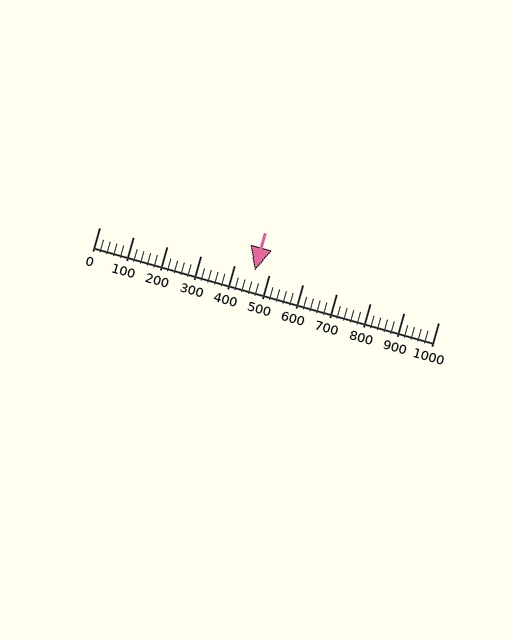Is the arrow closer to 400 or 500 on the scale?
The arrow is closer to 500.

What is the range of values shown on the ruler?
The ruler shows values from 0 to 1000.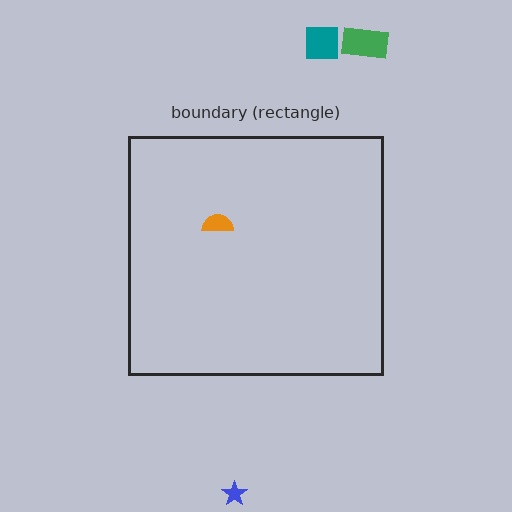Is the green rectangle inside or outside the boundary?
Outside.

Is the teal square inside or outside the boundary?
Outside.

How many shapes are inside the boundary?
1 inside, 3 outside.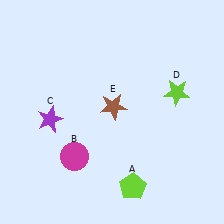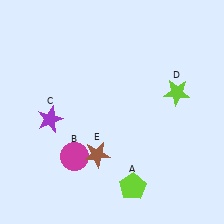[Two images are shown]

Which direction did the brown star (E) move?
The brown star (E) moved down.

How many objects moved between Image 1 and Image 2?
1 object moved between the two images.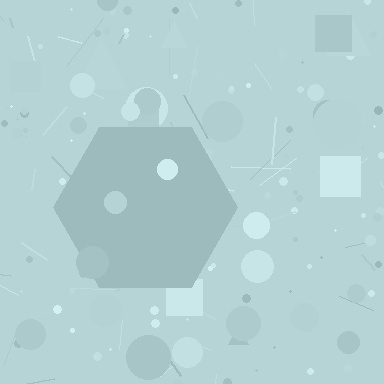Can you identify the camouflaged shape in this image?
The camouflaged shape is a hexagon.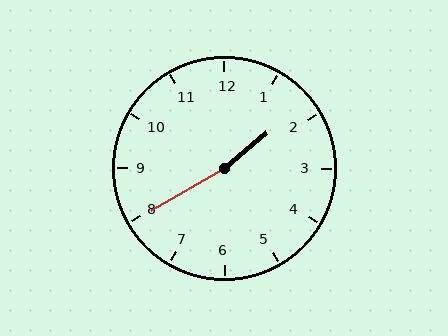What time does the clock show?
1:40.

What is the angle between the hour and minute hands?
Approximately 170 degrees.